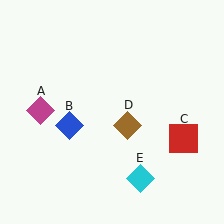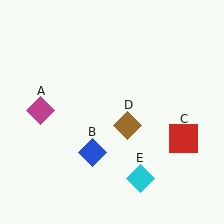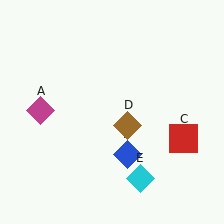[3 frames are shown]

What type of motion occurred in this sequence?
The blue diamond (object B) rotated counterclockwise around the center of the scene.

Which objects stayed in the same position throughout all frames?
Magenta diamond (object A) and red square (object C) and brown diamond (object D) and cyan diamond (object E) remained stationary.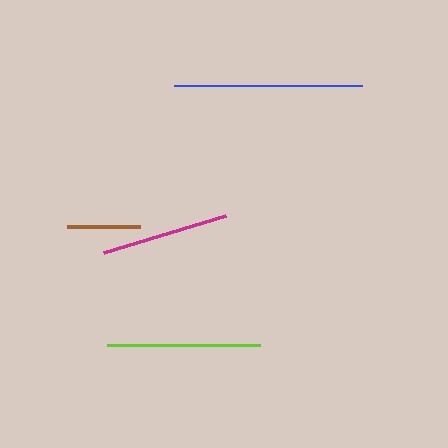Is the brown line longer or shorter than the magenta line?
The magenta line is longer than the brown line.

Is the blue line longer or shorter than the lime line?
The blue line is longer than the lime line.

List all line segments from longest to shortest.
From longest to shortest: blue, lime, magenta, brown.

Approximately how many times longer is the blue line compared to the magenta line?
The blue line is approximately 1.5 times the length of the magenta line.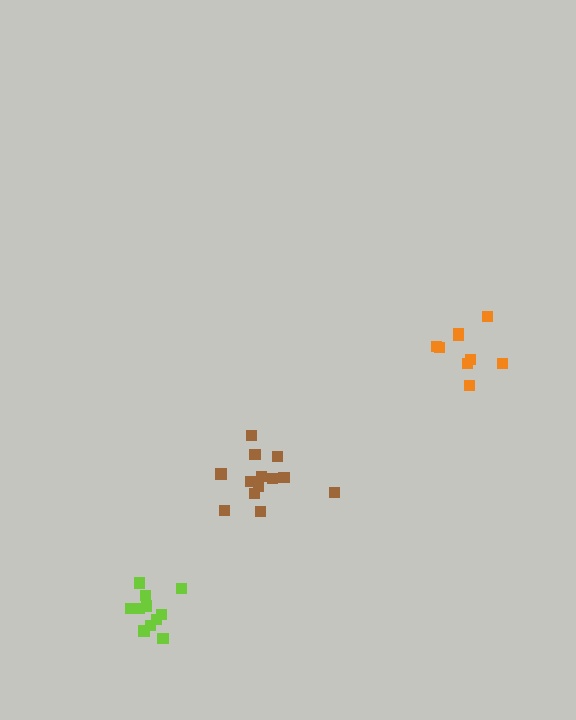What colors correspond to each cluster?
The clusters are colored: brown, orange, lime.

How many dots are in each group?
Group 1: 13 dots, Group 2: 9 dots, Group 3: 11 dots (33 total).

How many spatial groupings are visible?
There are 3 spatial groupings.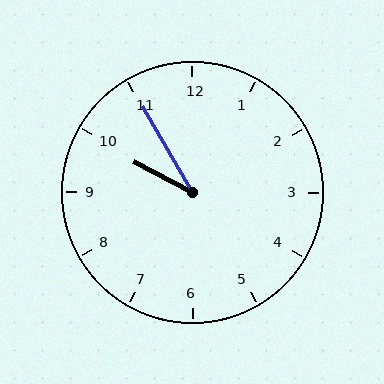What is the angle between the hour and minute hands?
Approximately 32 degrees.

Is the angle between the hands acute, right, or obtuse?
It is acute.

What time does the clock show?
9:55.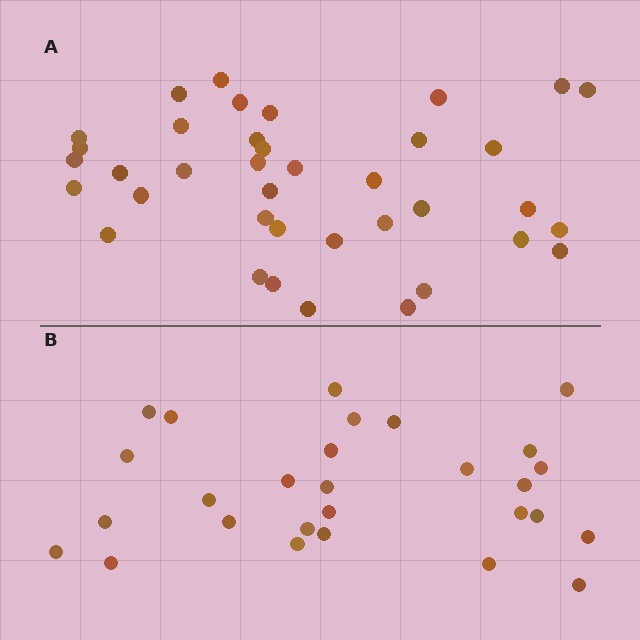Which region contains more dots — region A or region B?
Region A (the top region) has more dots.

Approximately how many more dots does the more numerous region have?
Region A has roughly 10 or so more dots than region B.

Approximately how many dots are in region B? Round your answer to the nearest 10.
About 30 dots. (The exact count is 28, which rounds to 30.)